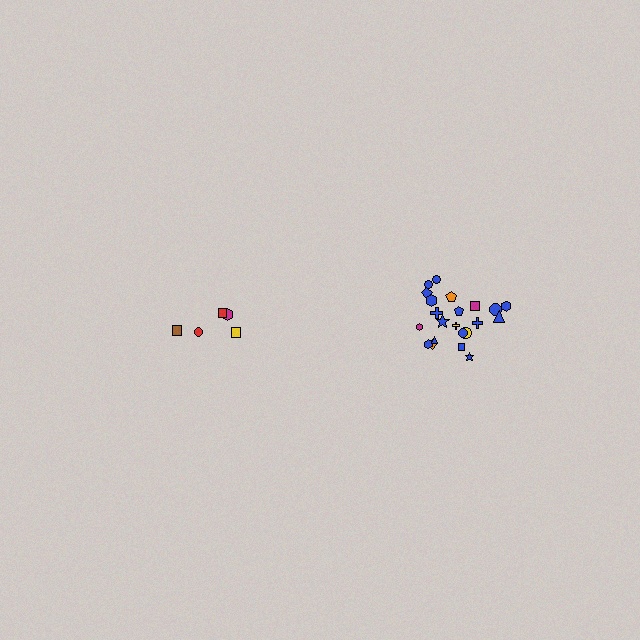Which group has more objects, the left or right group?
The right group.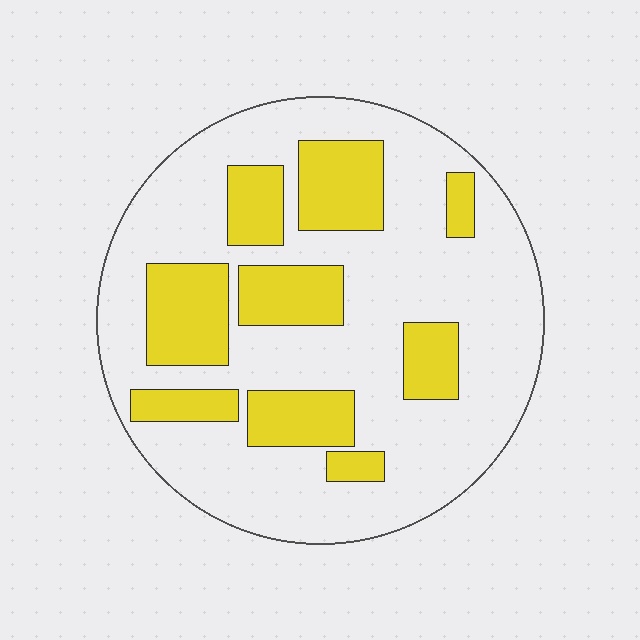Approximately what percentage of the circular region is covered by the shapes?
Approximately 30%.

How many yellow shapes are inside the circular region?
9.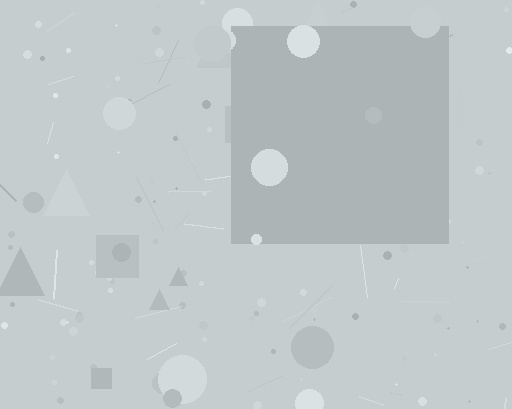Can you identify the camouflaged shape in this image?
The camouflaged shape is a square.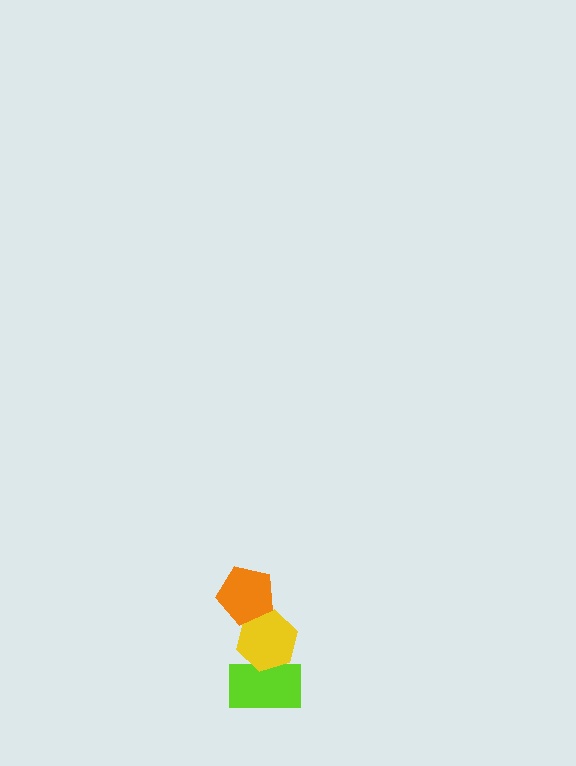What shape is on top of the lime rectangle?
The yellow hexagon is on top of the lime rectangle.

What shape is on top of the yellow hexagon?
The orange pentagon is on top of the yellow hexagon.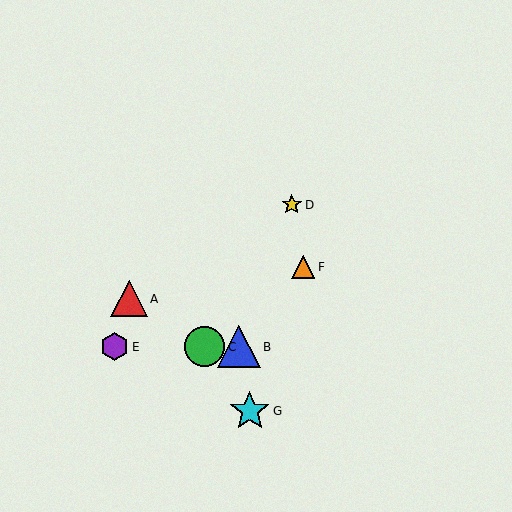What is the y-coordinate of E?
Object E is at y≈347.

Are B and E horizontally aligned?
Yes, both are at y≈347.